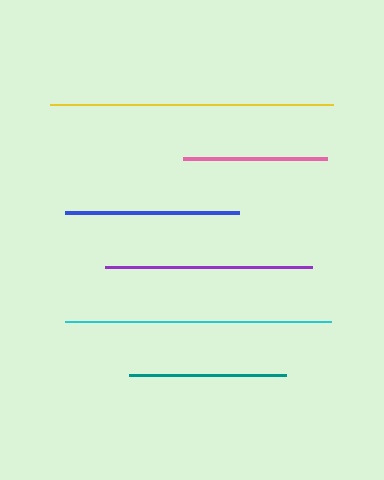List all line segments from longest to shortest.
From longest to shortest: yellow, cyan, purple, blue, teal, pink.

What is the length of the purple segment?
The purple segment is approximately 207 pixels long.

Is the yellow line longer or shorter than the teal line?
The yellow line is longer than the teal line.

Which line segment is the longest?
The yellow line is the longest at approximately 283 pixels.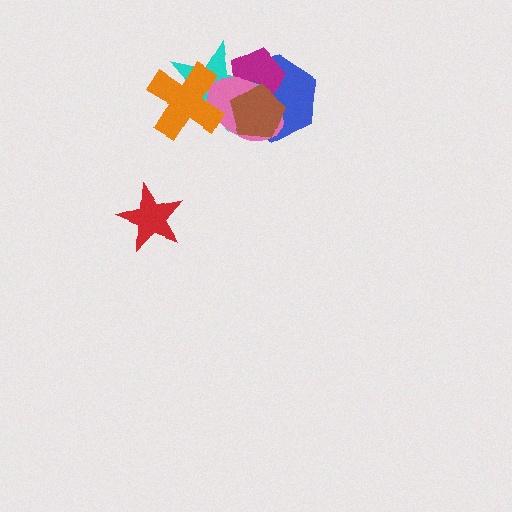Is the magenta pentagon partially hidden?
Yes, it is partially covered by another shape.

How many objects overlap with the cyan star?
5 objects overlap with the cyan star.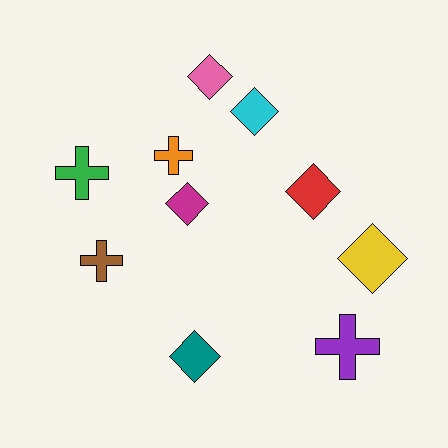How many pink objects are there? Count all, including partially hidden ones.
There is 1 pink object.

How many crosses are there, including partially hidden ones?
There are 4 crosses.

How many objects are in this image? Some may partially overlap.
There are 10 objects.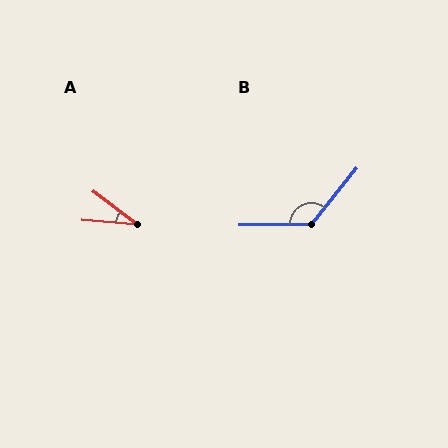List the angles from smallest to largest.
A (32°), B (130°).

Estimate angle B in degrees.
Approximately 130 degrees.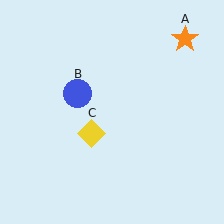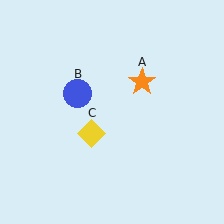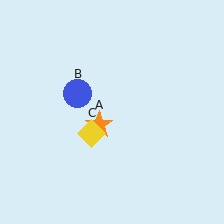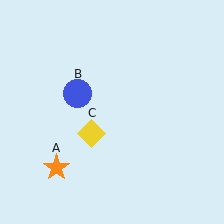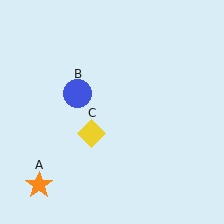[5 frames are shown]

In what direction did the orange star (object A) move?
The orange star (object A) moved down and to the left.